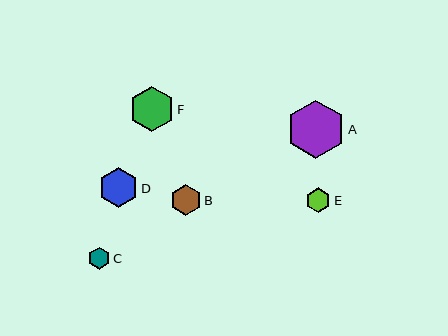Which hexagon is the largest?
Hexagon A is the largest with a size of approximately 58 pixels.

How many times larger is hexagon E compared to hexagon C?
Hexagon E is approximately 1.1 times the size of hexagon C.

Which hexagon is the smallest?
Hexagon C is the smallest with a size of approximately 22 pixels.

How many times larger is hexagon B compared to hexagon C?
Hexagon B is approximately 1.4 times the size of hexagon C.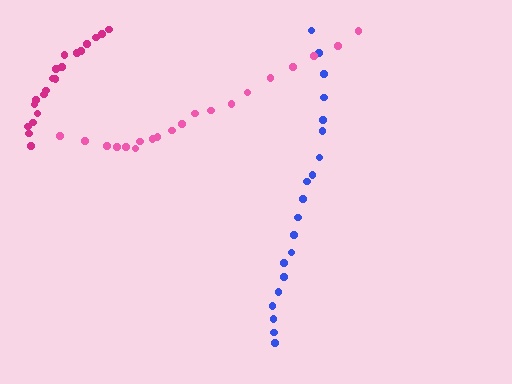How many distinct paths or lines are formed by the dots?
There are 3 distinct paths.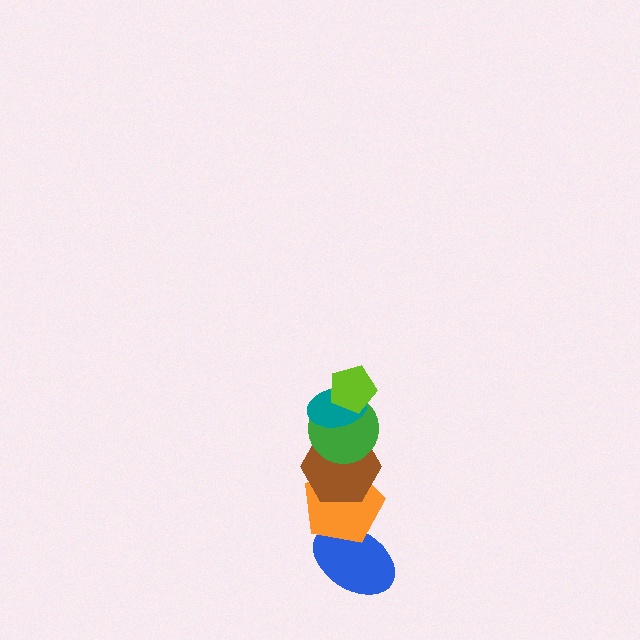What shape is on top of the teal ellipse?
The lime pentagon is on top of the teal ellipse.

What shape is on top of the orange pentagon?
The brown hexagon is on top of the orange pentagon.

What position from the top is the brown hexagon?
The brown hexagon is 4th from the top.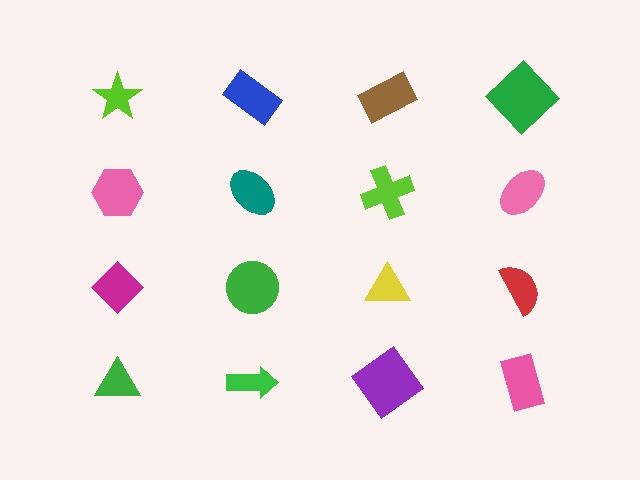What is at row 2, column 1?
A pink hexagon.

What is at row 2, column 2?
A teal ellipse.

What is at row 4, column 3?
A purple diamond.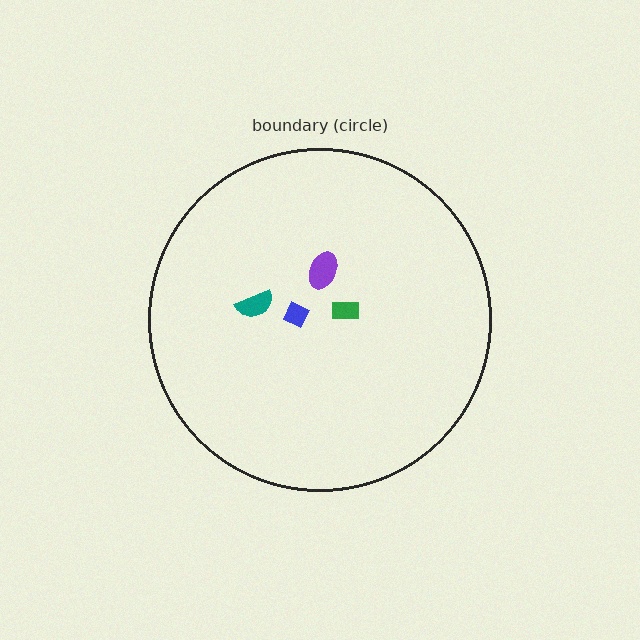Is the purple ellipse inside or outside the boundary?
Inside.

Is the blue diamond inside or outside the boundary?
Inside.